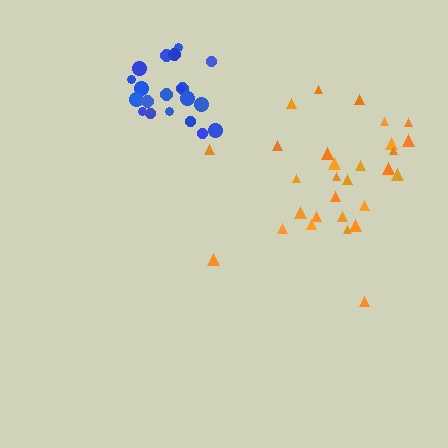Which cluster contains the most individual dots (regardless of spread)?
Orange (30).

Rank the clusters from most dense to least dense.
blue, orange.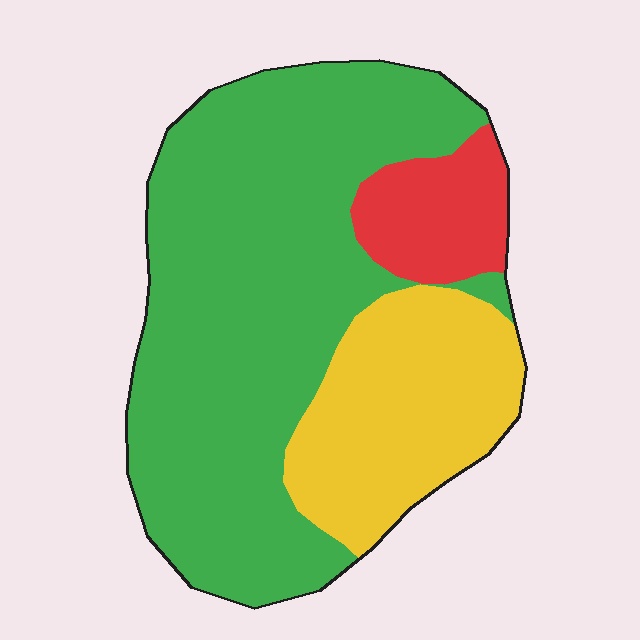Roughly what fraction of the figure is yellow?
Yellow takes up about one quarter (1/4) of the figure.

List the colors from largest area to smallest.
From largest to smallest: green, yellow, red.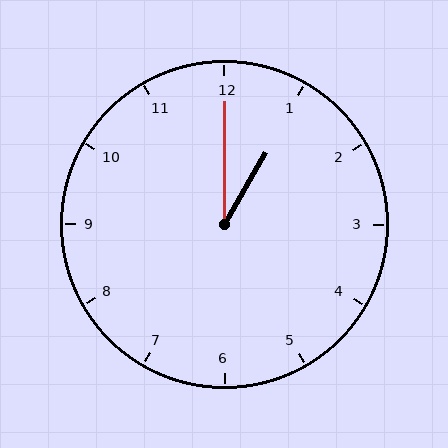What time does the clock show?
1:00.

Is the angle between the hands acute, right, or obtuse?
It is acute.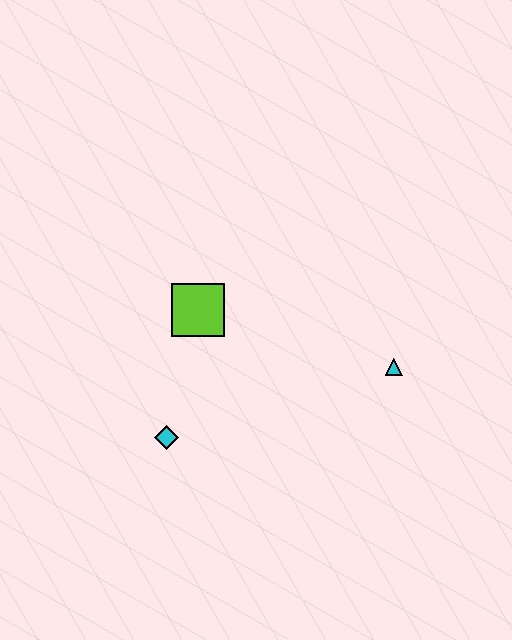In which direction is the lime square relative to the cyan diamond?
The lime square is above the cyan diamond.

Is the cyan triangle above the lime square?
No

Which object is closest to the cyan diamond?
The lime square is closest to the cyan diamond.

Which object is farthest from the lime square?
The cyan triangle is farthest from the lime square.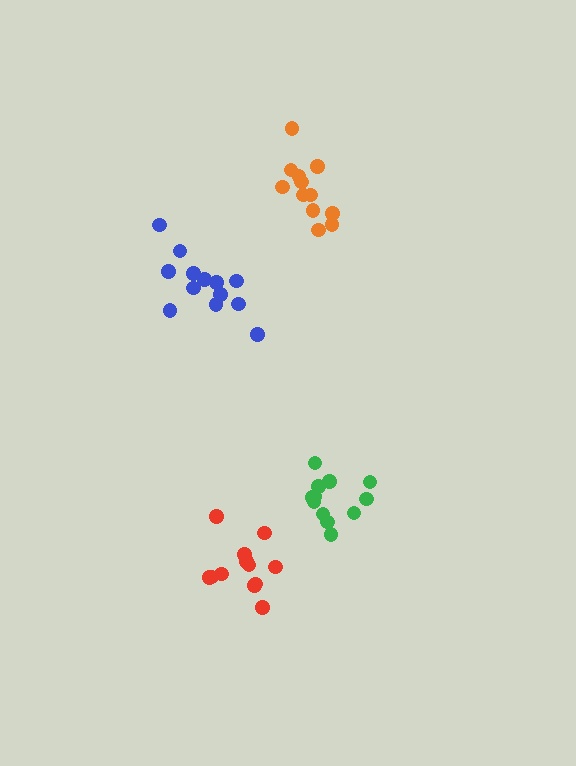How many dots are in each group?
Group 1: 12 dots, Group 2: 12 dots, Group 3: 12 dots, Group 4: 13 dots (49 total).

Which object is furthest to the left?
The blue cluster is leftmost.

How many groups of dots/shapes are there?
There are 4 groups.